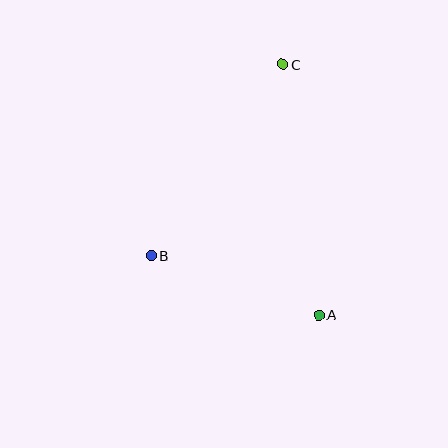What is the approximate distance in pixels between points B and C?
The distance between B and C is approximately 232 pixels.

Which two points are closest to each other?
Points A and B are closest to each other.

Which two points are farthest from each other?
Points A and C are farthest from each other.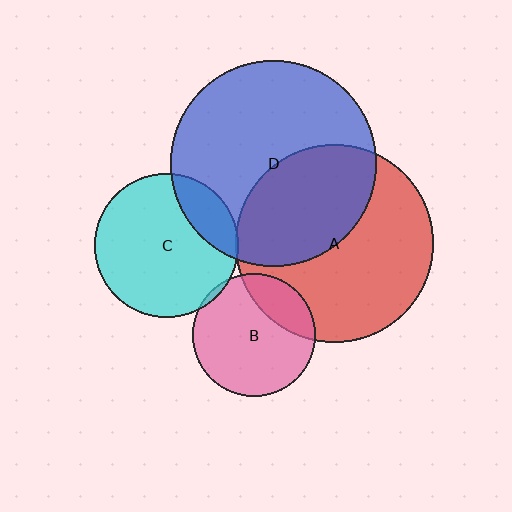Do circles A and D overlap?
Yes.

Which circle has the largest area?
Circle D (blue).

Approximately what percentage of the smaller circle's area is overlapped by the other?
Approximately 40%.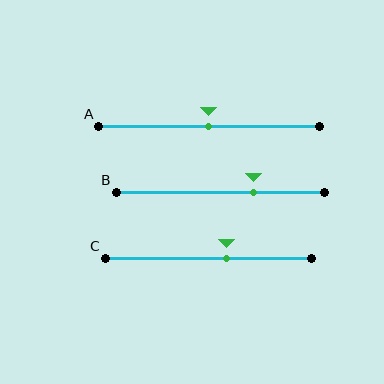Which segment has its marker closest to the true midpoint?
Segment A has its marker closest to the true midpoint.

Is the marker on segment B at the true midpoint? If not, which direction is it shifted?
No, the marker on segment B is shifted to the right by about 16% of the segment length.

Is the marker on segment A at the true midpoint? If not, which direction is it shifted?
Yes, the marker on segment A is at the true midpoint.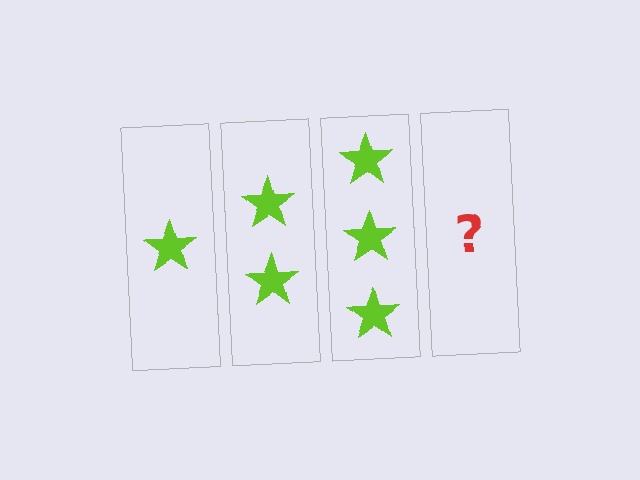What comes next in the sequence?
The next element should be 4 stars.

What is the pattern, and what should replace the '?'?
The pattern is that each step adds one more star. The '?' should be 4 stars.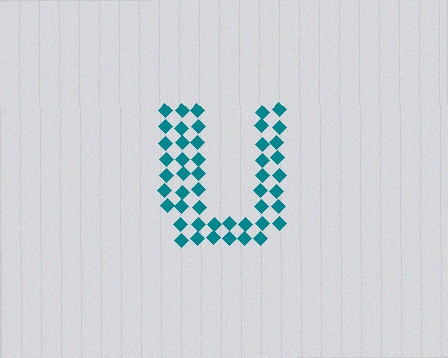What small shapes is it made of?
It is made of small diamonds.